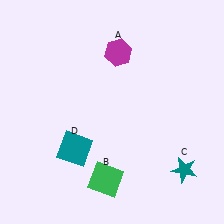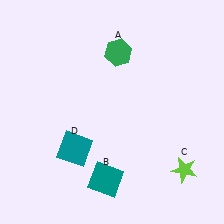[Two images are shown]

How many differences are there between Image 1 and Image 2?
There are 3 differences between the two images.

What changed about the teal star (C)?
In Image 1, C is teal. In Image 2, it changed to lime.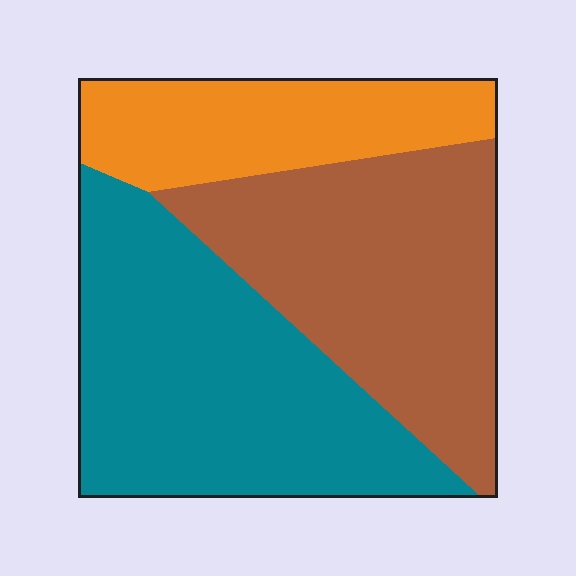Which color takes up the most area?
Teal, at roughly 40%.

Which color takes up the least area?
Orange, at roughly 20%.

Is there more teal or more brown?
Teal.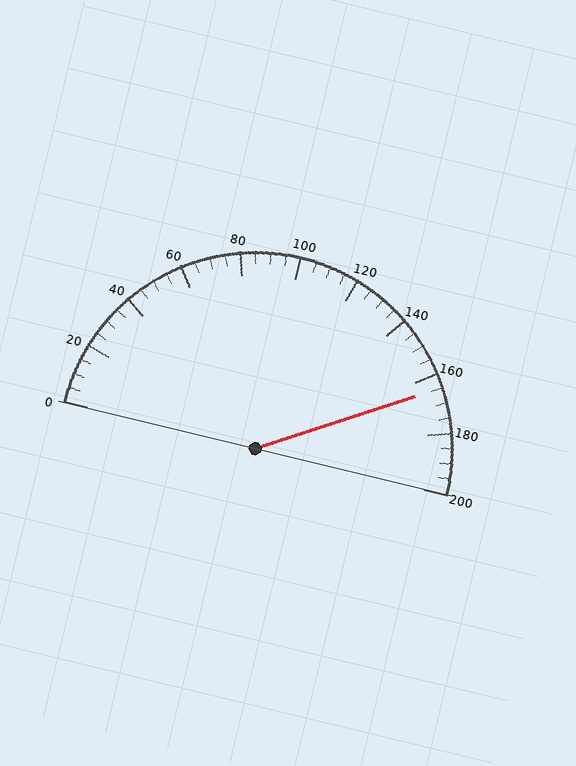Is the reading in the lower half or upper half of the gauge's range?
The reading is in the upper half of the range (0 to 200).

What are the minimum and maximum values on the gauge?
The gauge ranges from 0 to 200.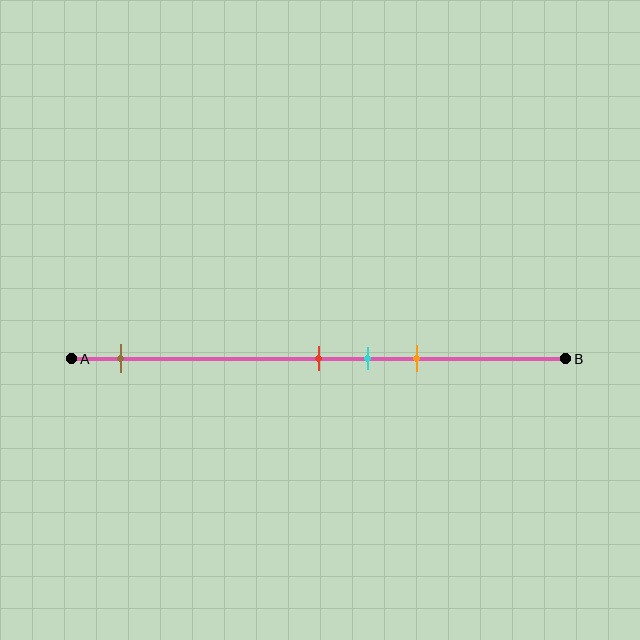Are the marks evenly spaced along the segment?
No, the marks are not evenly spaced.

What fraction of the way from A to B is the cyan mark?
The cyan mark is approximately 60% (0.6) of the way from A to B.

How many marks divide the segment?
There are 4 marks dividing the segment.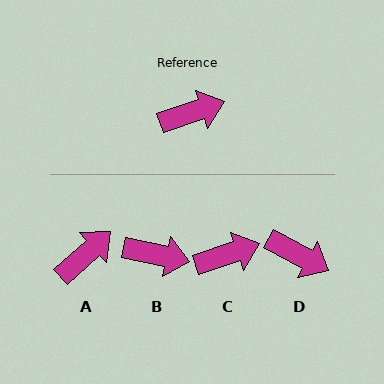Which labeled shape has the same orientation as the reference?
C.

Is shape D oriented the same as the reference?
No, it is off by about 47 degrees.